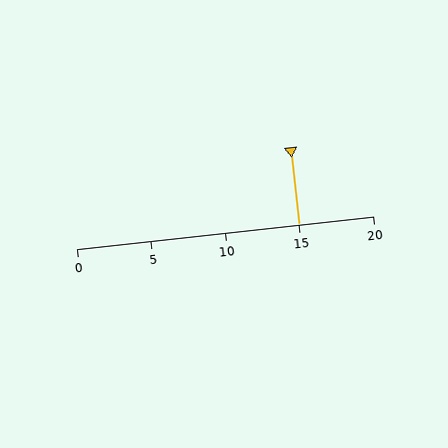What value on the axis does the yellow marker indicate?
The marker indicates approximately 15.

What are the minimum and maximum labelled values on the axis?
The axis runs from 0 to 20.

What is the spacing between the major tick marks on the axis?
The major ticks are spaced 5 apart.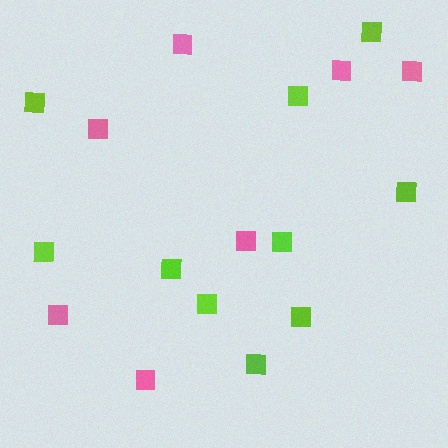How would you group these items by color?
There are 2 groups: one group of pink squares (7) and one group of lime squares (10).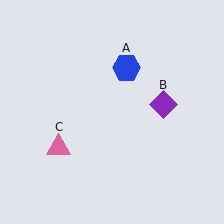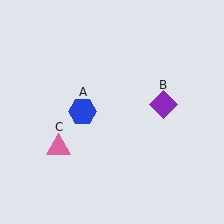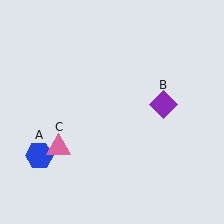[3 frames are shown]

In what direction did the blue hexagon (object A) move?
The blue hexagon (object A) moved down and to the left.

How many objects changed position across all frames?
1 object changed position: blue hexagon (object A).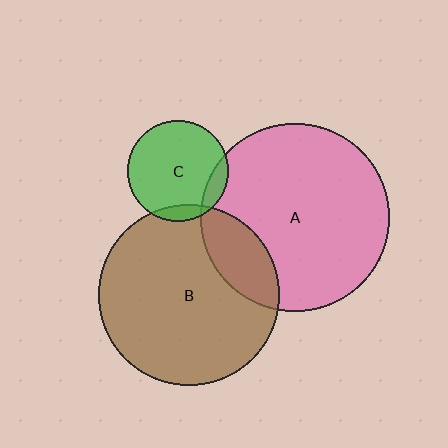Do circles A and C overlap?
Yes.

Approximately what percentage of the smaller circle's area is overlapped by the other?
Approximately 10%.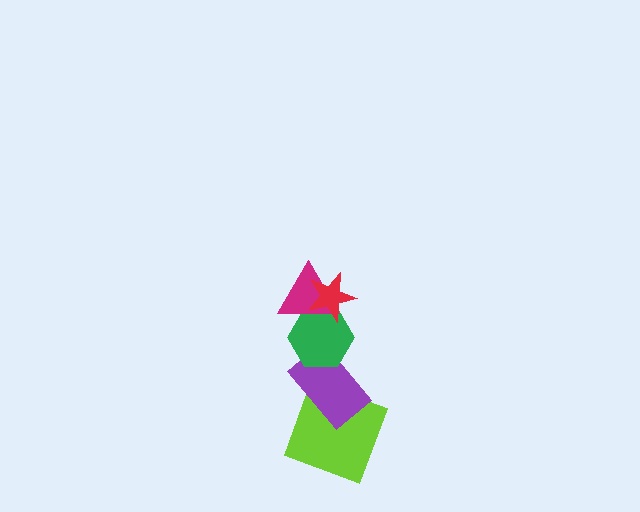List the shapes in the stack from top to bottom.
From top to bottom: the red star, the magenta triangle, the green hexagon, the purple rectangle, the lime square.